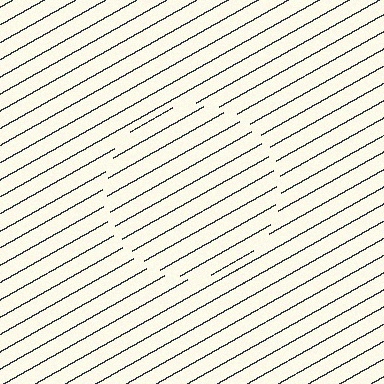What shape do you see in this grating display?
An illusory circle. The interior of the shape contains the same grating, shifted by half a period — the contour is defined by the phase discontinuity where line-ends from the inner and outer gratings abut.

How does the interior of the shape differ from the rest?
The interior of the shape contains the same grating, shifted by half a period — the contour is defined by the phase discontinuity where line-ends from the inner and outer gratings abut.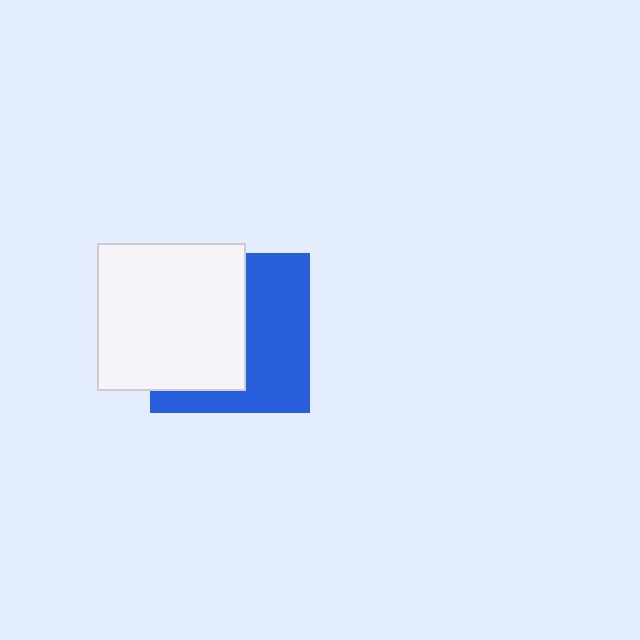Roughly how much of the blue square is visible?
About half of it is visible (roughly 48%).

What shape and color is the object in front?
The object in front is a white square.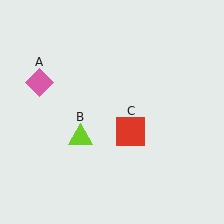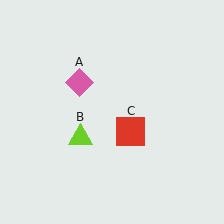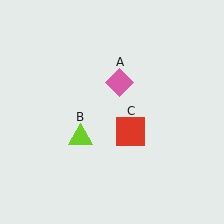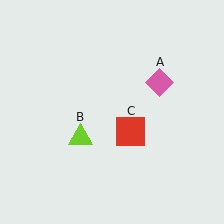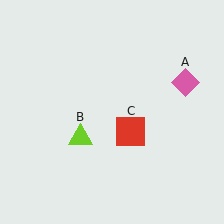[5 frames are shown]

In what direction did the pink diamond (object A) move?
The pink diamond (object A) moved right.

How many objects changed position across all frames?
1 object changed position: pink diamond (object A).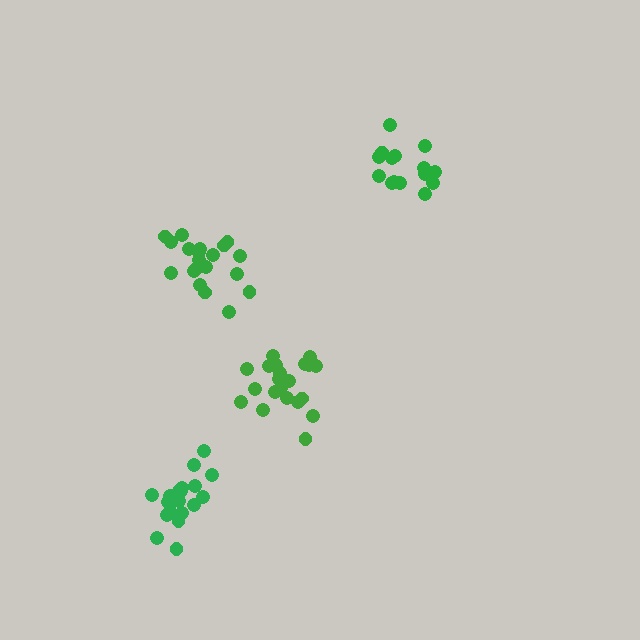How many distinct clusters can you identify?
There are 4 distinct clusters.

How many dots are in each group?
Group 1: 21 dots, Group 2: 19 dots, Group 3: 15 dots, Group 4: 21 dots (76 total).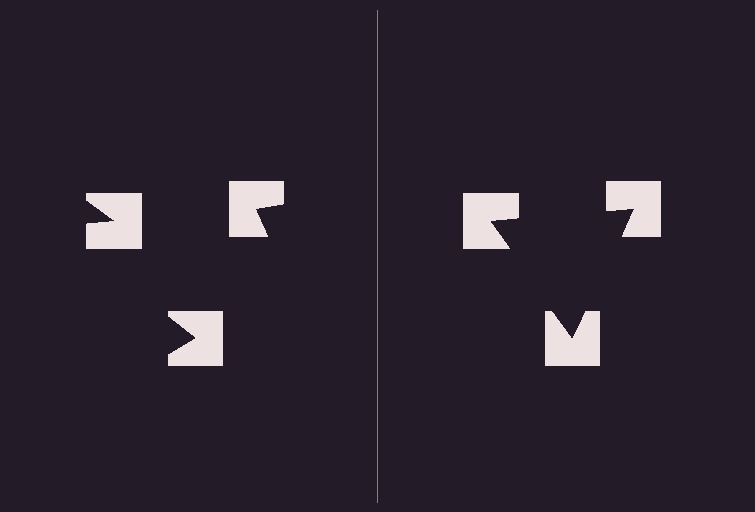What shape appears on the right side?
An illusory triangle.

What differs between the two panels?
The notched squares are positioned identically on both sides; only the wedge orientations differ. On the right they align to a triangle; on the left they are misaligned.